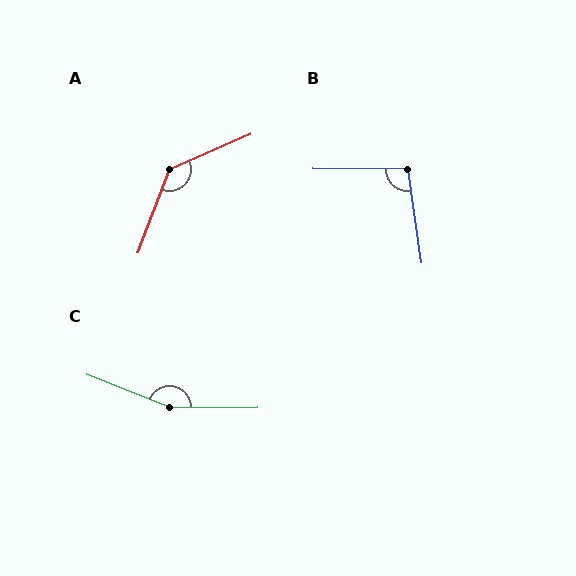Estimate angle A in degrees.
Approximately 134 degrees.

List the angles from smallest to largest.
B (99°), A (134°), C (158°).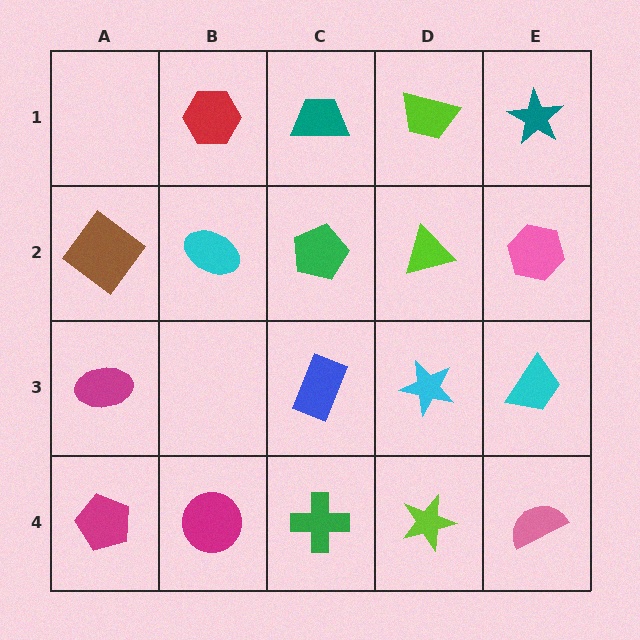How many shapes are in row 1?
4 shapes.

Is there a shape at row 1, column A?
No, that cell is empty.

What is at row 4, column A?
A magenta pentagon.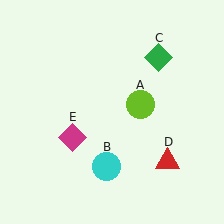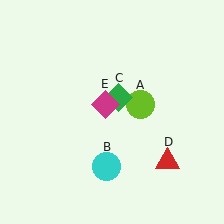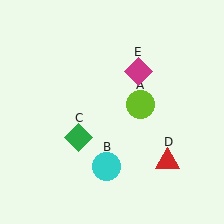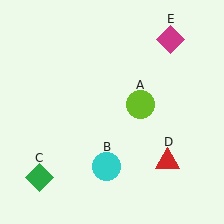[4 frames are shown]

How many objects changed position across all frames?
2 objects changed position: green diamond (object C), magenta diamond (object E).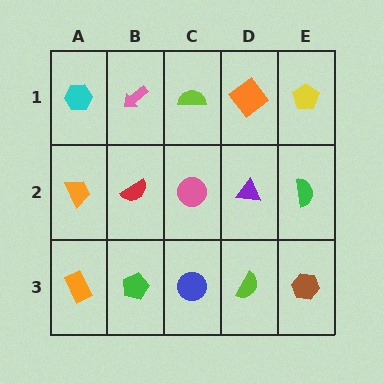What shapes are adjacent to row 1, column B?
A red semicircle (row 2, column B), a cyan hexagon (row 1, column A), a lime semicircle (row 1, column C).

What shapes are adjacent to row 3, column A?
An orange trapezoid (row 2, column A), a green pentagon (row 3, column B).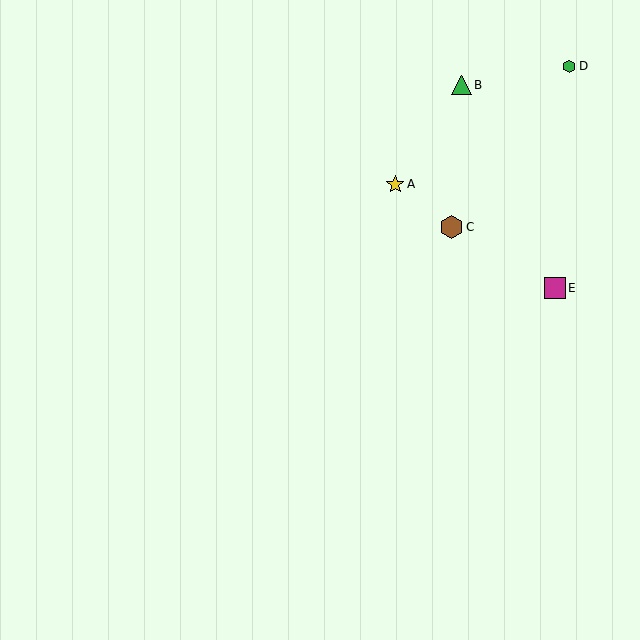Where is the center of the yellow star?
The center of the yellow star is at (395, 184).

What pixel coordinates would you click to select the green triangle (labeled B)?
Click at (461, 85) to select the green triangle B.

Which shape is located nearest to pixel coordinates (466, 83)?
The green triangle (labeled B) at (461, 85) is nearest to that location.